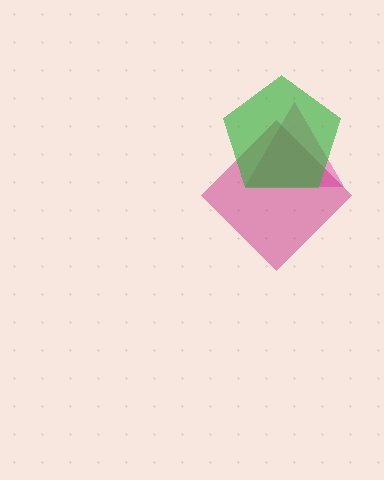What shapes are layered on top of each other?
The layered shapes are: a pink triangle, a magenta diamond, a green pentagon.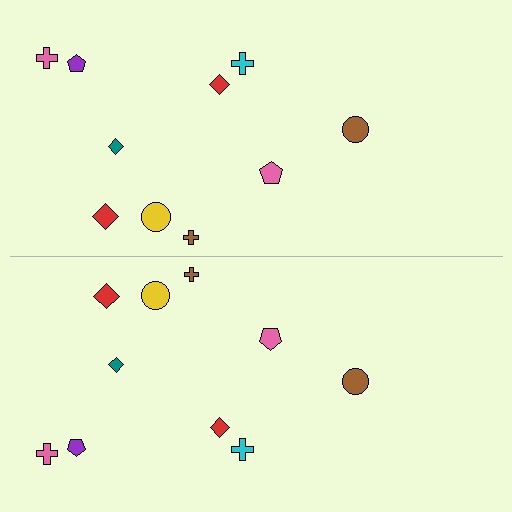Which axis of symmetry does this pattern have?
The pattern has a horizontal axis of symmetry running through the center of the image.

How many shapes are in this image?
There are 20 shapes in this image.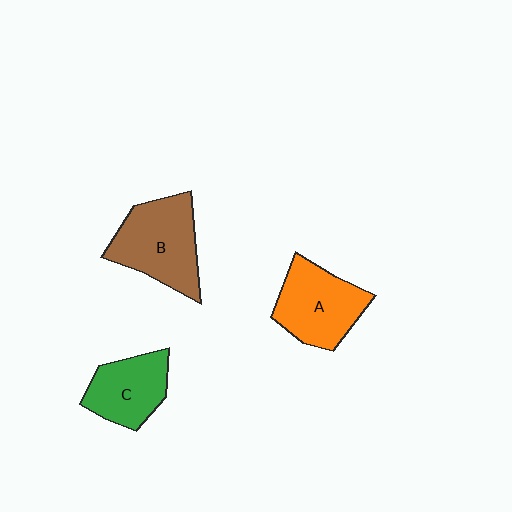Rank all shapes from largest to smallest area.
From largest to smallest: B (brown), A (orange), C (green).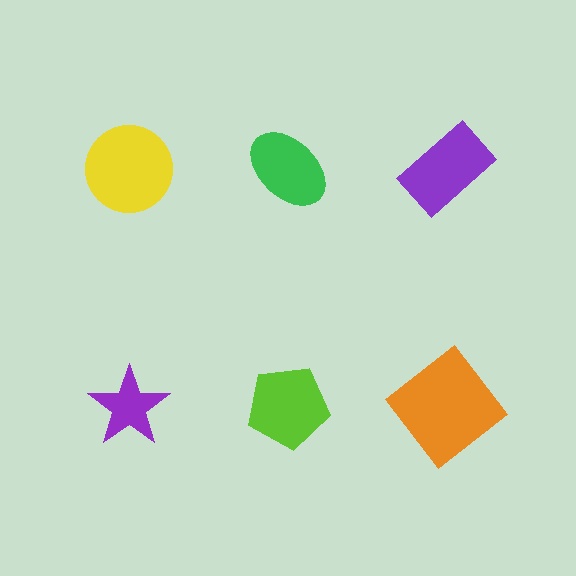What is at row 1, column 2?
A green ellipse.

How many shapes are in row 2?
3 shapes.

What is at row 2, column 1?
A purple star.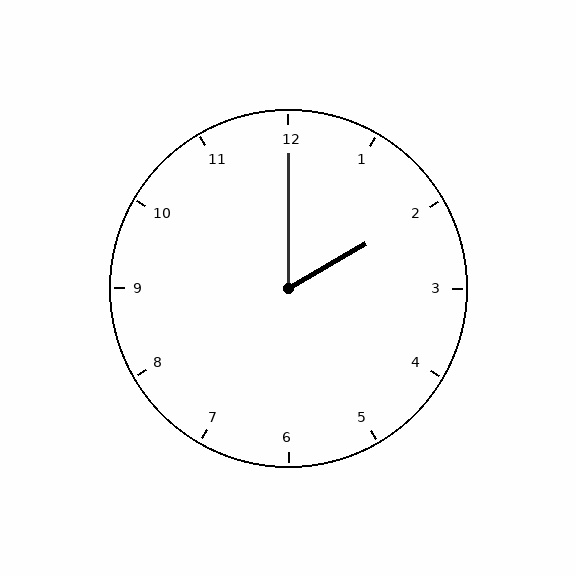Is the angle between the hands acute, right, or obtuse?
It is acute.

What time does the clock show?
2:00.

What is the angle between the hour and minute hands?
Approximately 60 degrees.